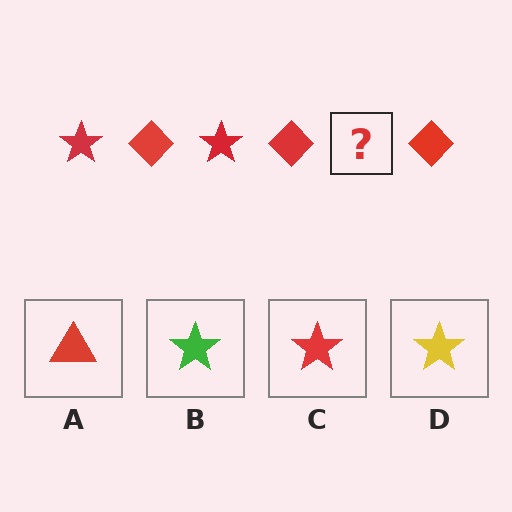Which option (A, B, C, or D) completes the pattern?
C.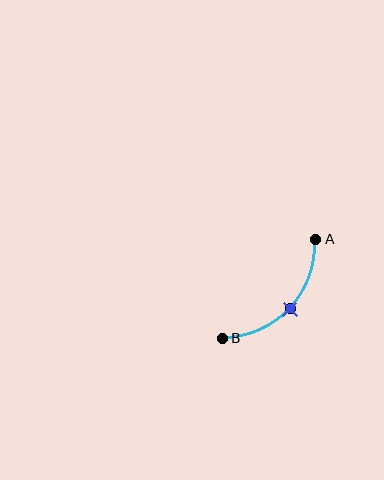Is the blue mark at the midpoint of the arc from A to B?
Yes. The blue mark lies on the arc at equal arc-length from both A and B — it is the arc midpoint.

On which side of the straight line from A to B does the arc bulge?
The arc bulges below and to the right of the straight line connecting A and B.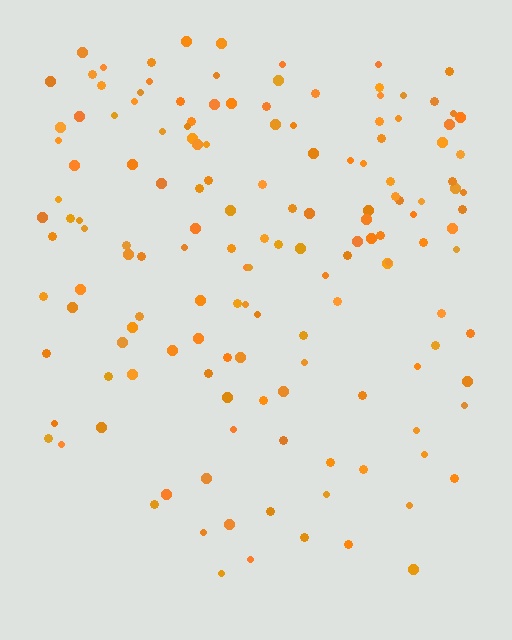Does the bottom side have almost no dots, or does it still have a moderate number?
Still a moderate number, just noticeably fewer than the top.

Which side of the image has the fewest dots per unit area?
The bottom.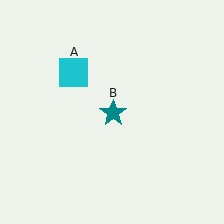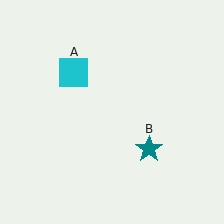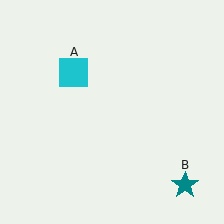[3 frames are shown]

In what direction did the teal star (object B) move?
The teal star (object B) moved down and to the right.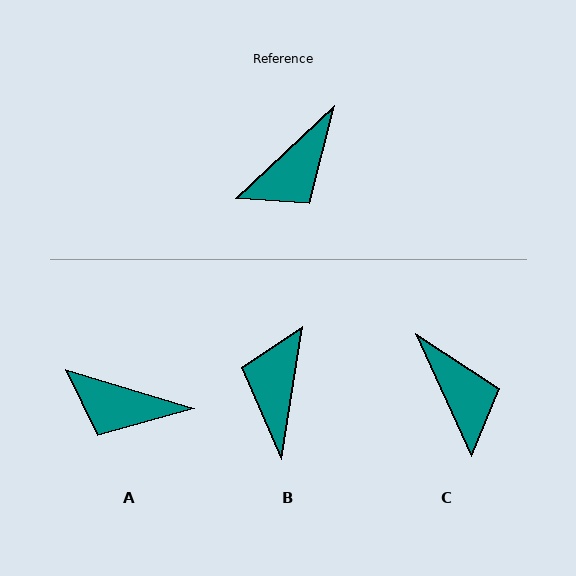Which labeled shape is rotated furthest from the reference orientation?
B, about 142 degrees away.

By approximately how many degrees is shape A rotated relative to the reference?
Approximately 60 degrees clockwise.